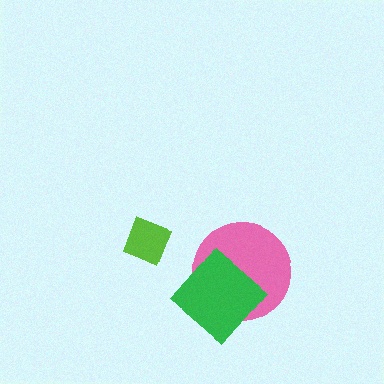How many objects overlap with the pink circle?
1 object overlaps with the pink circle.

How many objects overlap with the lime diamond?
0 objects overlap with the lime diamond.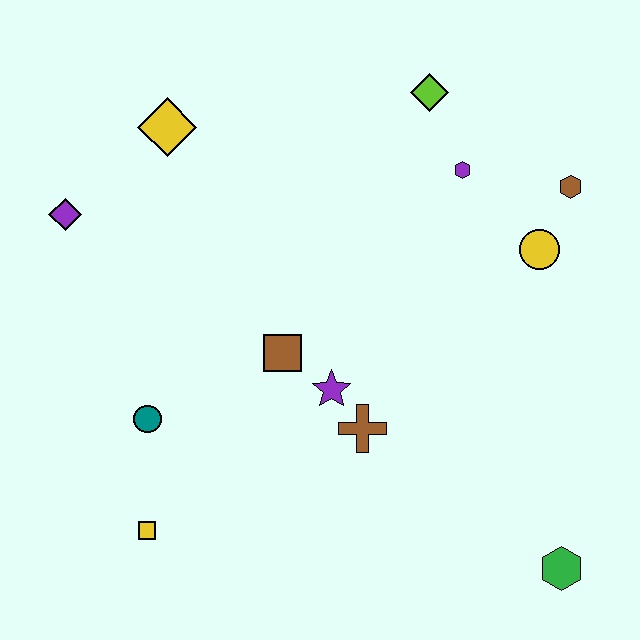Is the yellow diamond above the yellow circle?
Yes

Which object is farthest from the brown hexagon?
The yellow square is farthest from the brown hexagon.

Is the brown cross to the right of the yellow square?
Yes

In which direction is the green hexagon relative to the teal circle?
The green hexagon is to the right of the teal circle.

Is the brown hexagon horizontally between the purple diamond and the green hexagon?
No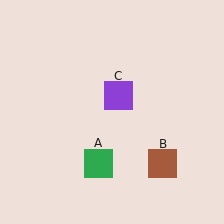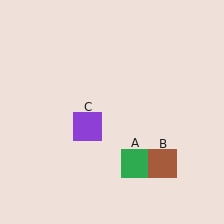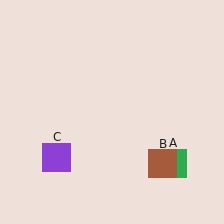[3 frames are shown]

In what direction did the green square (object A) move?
The green square (object A) moved right.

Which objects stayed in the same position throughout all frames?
Brown square (object B) remained stationary.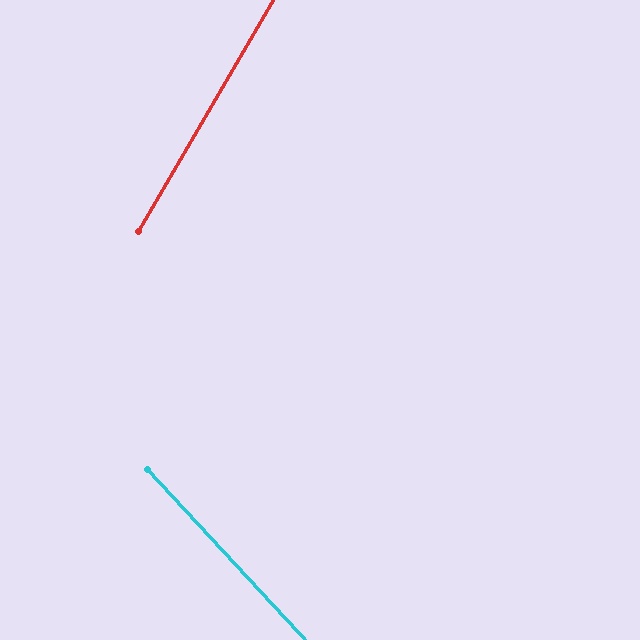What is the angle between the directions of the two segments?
Approximately 73 degrees.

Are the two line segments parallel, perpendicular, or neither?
Neither parallel nor perpendicular — they differ by about 73°.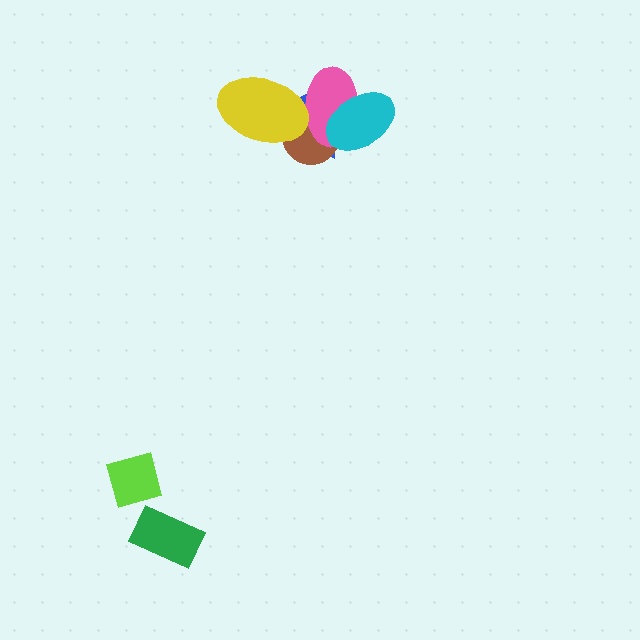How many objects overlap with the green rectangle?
0 objects overlap with the green rectangle.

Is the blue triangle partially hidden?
Yes, it is partially covered by another shape.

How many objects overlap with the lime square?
0 objects overlap with the lime square.